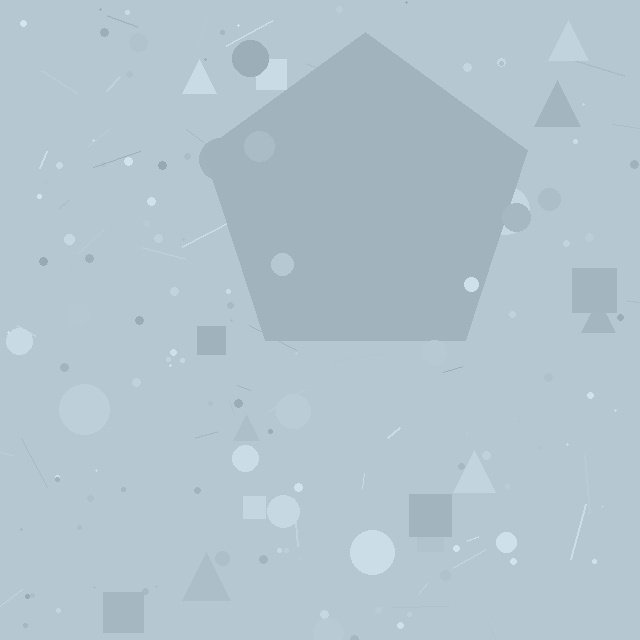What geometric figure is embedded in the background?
A pentagon is embedded in the background.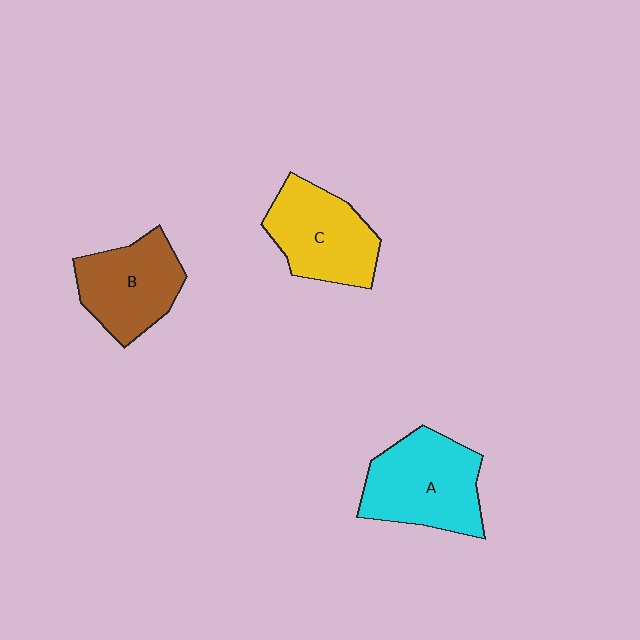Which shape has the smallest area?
Shape B (brown).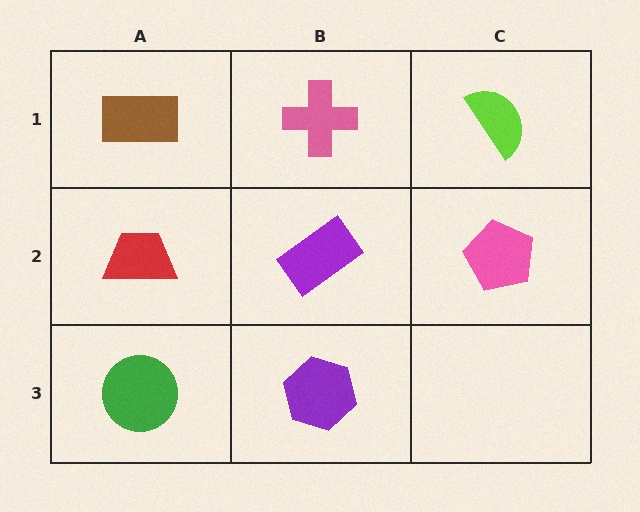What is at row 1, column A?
A brown rectangle.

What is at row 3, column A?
A green circle.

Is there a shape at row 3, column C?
No, that cell is empty.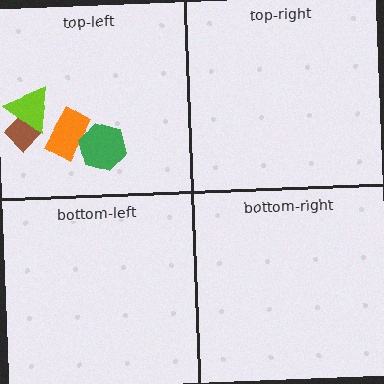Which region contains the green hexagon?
The top-left region.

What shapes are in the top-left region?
The orange rectangle, the brown diamond, the lime triangle, the green hexagon.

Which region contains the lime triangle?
The top-left region.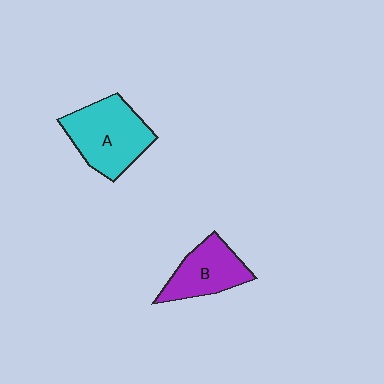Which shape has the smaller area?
Shape B (purple).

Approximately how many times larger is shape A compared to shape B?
Approximately 1.4 times.